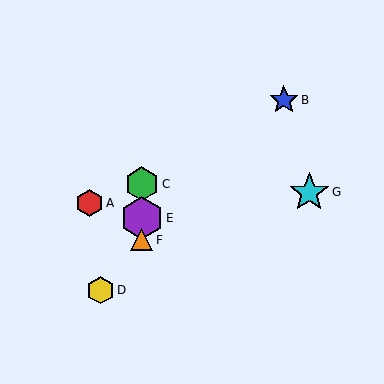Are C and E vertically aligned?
Yes, both are at x≈142.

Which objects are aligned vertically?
Objects C, E, F are aligned vertically.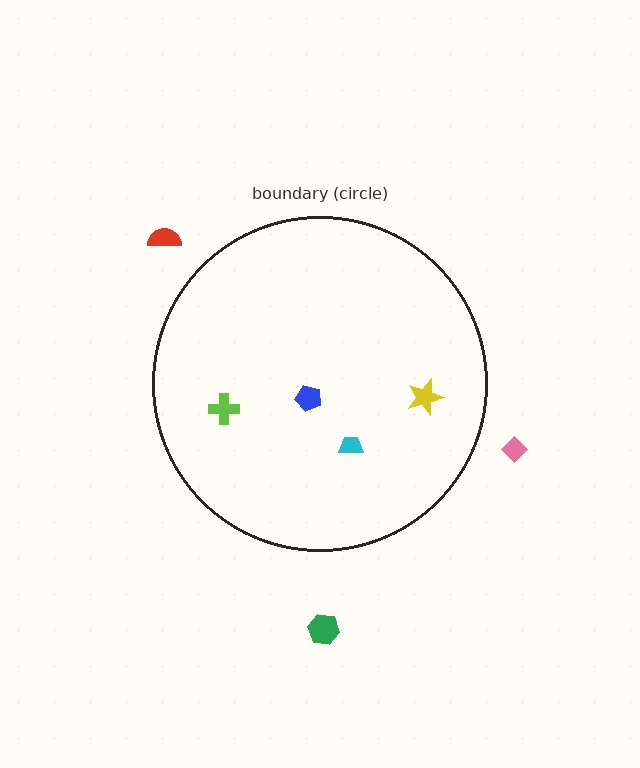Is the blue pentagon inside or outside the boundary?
Inside.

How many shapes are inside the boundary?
4 inside, 3 outside.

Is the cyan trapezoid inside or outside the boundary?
Inside.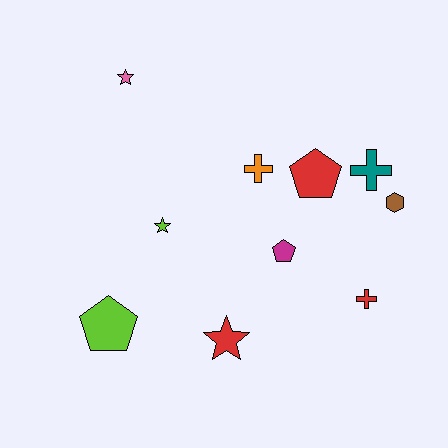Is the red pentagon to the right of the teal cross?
No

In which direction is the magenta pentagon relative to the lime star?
The magenta pentagon is to the right of the lime star.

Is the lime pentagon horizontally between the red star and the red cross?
No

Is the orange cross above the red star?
Yes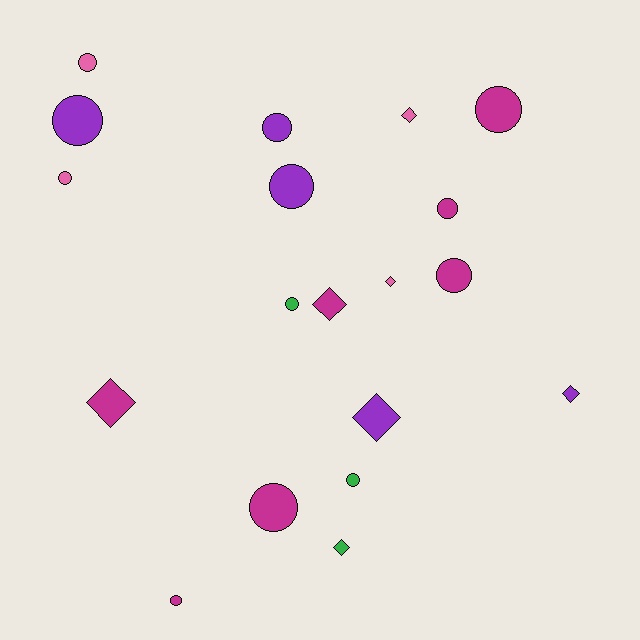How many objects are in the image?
There are 19 objects.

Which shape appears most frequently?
Circle, with 12 objects.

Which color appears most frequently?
Magenta, with 7 objects.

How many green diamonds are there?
There is 1 green diamond.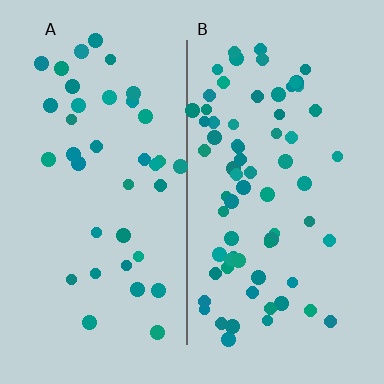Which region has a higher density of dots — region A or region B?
B (the right).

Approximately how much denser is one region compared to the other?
Approximately 1.8× — region B over region A.